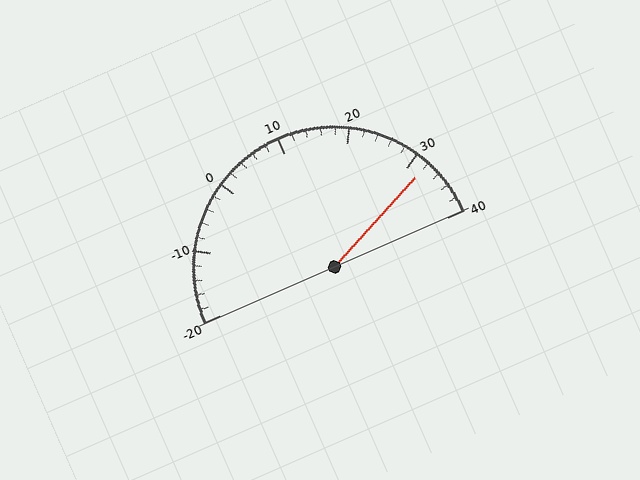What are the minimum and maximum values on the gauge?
The gauge ranges from -20 to 40.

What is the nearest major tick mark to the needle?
The nearest major tick mark is 30.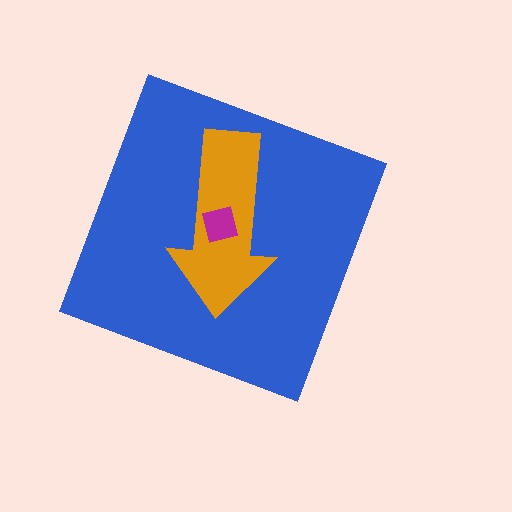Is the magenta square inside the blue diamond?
Yes.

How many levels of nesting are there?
3.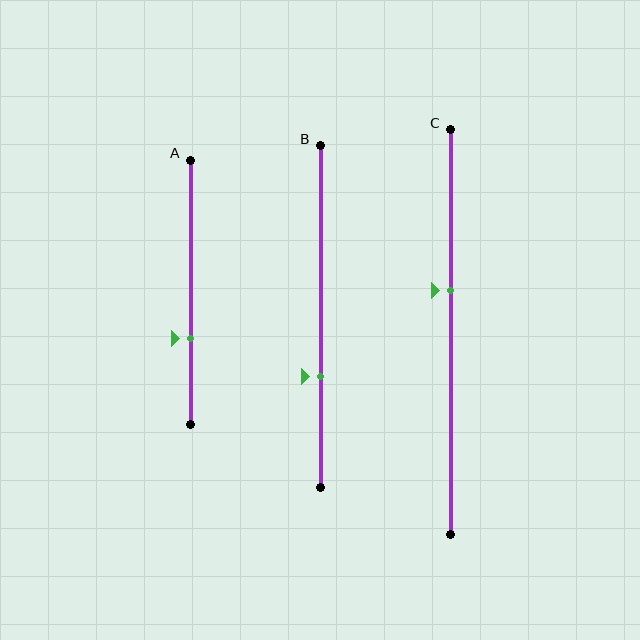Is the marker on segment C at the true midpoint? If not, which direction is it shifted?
No, the marker on segment C is shifted upward by about 10% of the segment length.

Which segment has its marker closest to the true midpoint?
Segment C has its marker closest to the true midpoint.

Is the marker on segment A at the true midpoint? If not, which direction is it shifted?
No, the marker on segment A is shifted downward by about 17% of the segment length.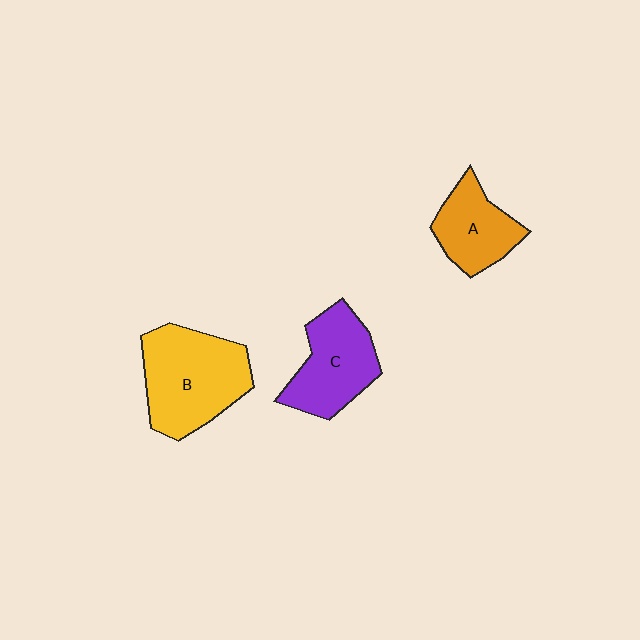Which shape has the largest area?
Shape B (yellow).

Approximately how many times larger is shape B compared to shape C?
Approximately 1.3 times.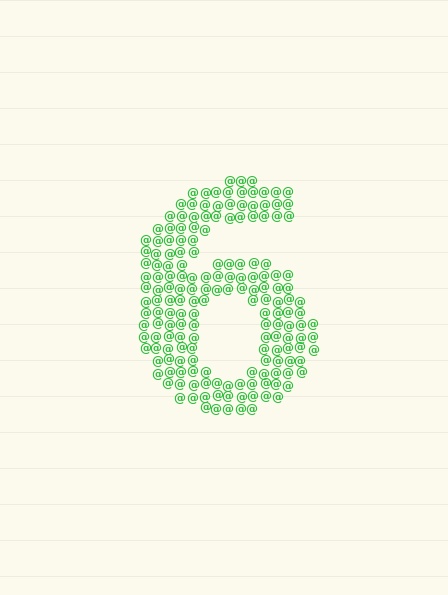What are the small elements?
The small elements are at signs.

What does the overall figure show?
The overall figure shows the digit 6.